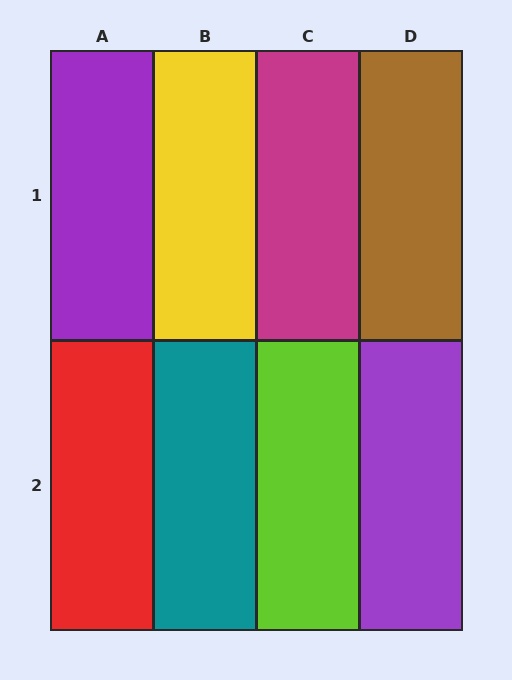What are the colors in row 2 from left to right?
Red, teal, lime, purple.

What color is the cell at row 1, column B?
Yellow.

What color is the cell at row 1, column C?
Magenta.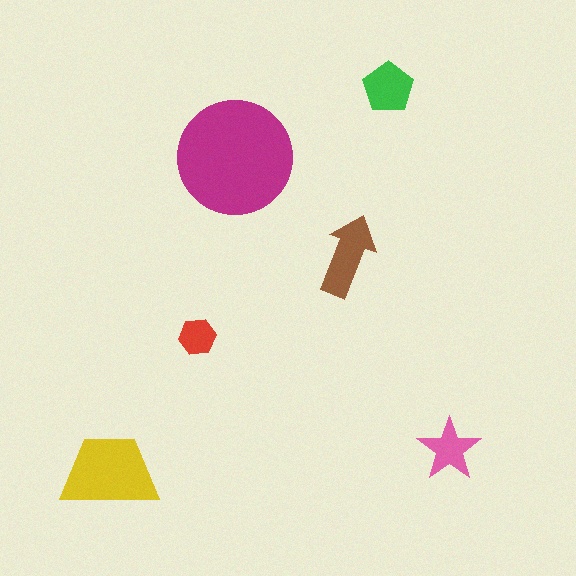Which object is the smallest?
The red hexagon.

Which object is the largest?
The magenta circle.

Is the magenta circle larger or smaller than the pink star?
Larger.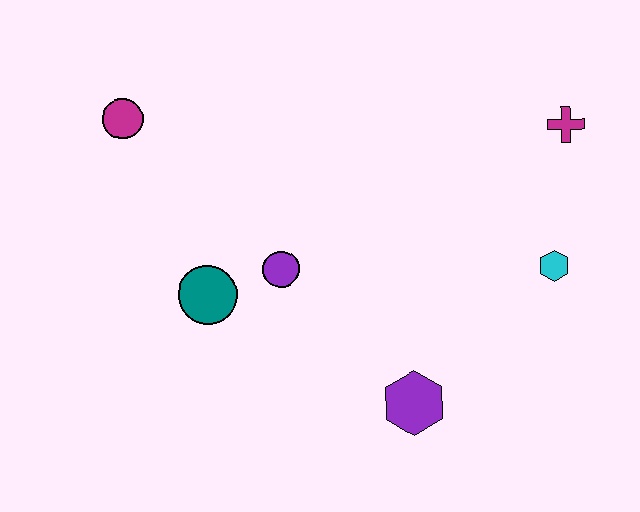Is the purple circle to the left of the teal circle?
No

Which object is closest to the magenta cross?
The cyan hexagon is closest to the magenta cross.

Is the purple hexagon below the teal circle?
Yes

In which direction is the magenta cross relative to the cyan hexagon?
The magenta cross is above the cyan hexagon.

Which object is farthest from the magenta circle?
The cyan hexagon is farthest from the magenta circle.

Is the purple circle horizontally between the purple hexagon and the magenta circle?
Yes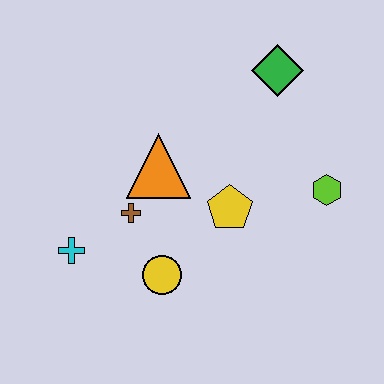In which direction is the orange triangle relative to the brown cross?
The orange triangle is above the brown cross.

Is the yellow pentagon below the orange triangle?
Yes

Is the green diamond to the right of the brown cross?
Yes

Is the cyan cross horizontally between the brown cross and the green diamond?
No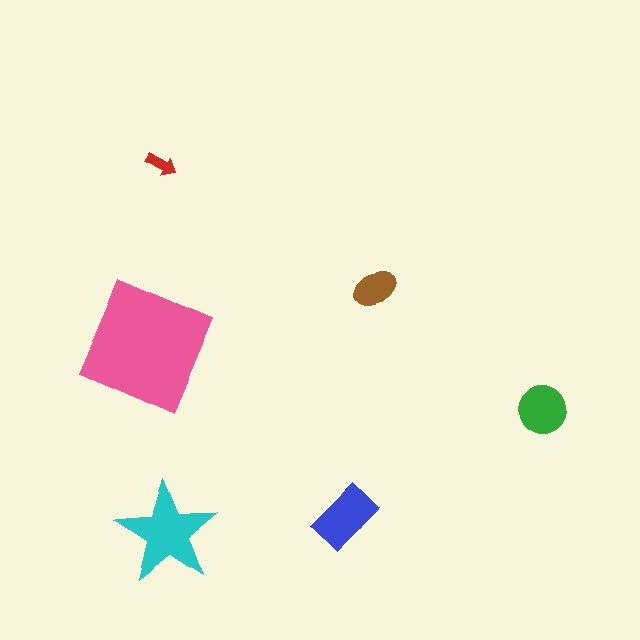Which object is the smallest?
The red arrow.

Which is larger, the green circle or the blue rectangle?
The blue rectangle.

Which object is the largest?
The pink square.